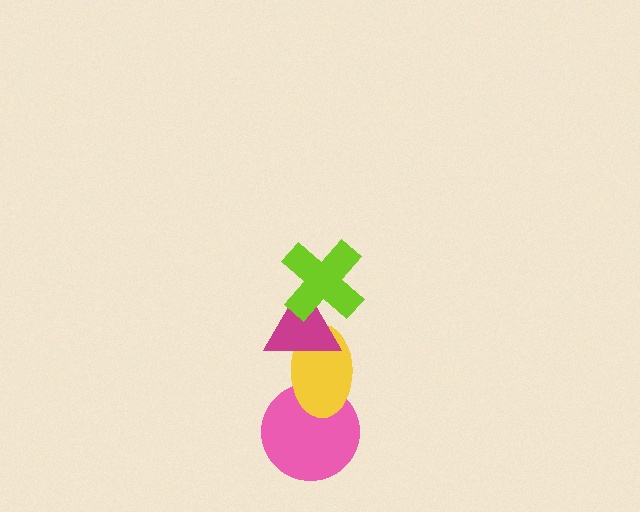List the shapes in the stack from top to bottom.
From top to bottom: the lime cross, the magenta triangle, the yellow ellipse, the pink circle.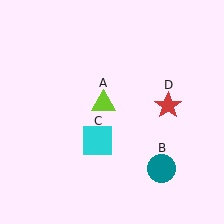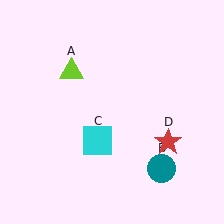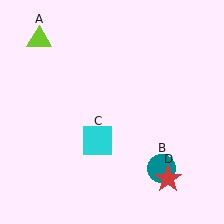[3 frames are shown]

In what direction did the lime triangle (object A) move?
The lime triangle (object A) moved up and to the left.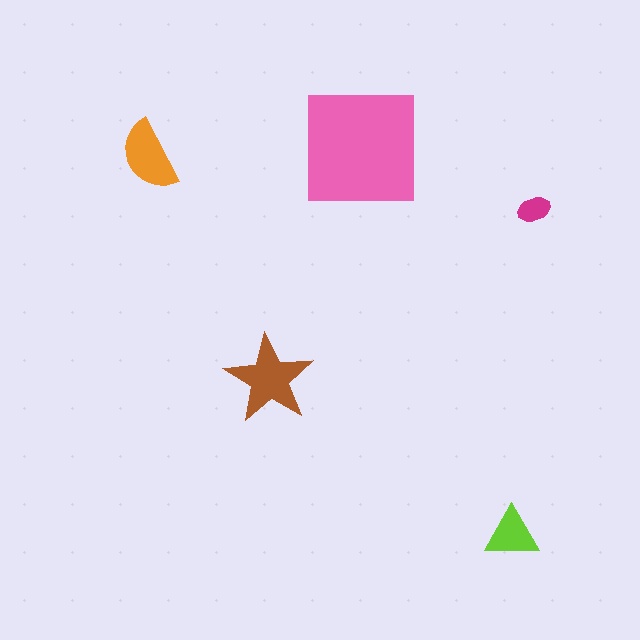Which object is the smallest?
The magenta ellipse.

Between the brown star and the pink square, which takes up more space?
The pink square.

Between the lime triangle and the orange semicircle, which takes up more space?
The orange semicircle.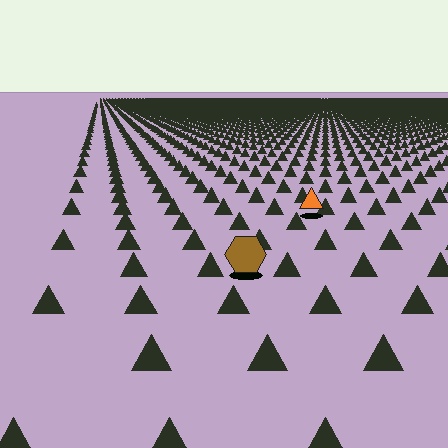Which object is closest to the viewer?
The brown hexagon is closest. The texture marks near it are larger and more spread out.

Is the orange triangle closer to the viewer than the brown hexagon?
No. The brown hexagon is closer — you can tell from the texture gradient: the ground texture is coarser near it.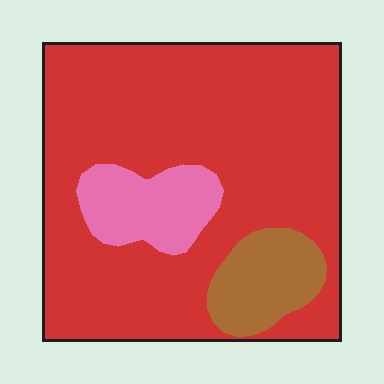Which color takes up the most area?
Red, at roughly 80%.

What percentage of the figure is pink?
Pink covers roughly 10% of the figure.